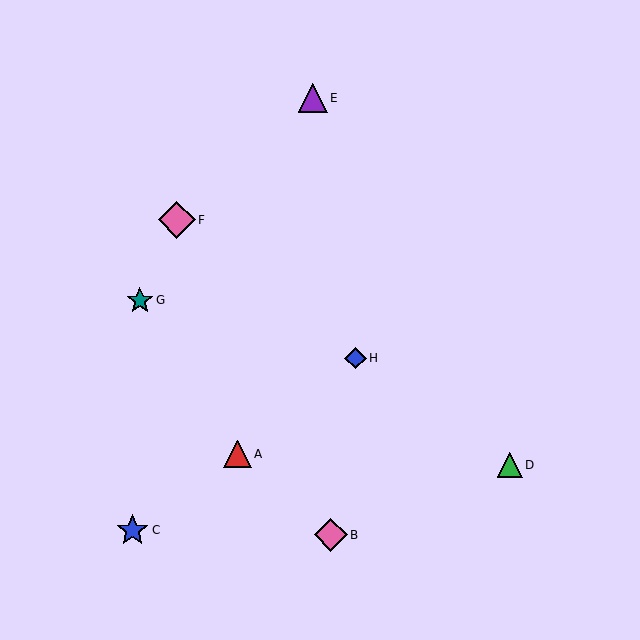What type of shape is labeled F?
Shape F is a pink diamond.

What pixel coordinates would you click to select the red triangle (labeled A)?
Click at (237, 454) to select the red triangle A.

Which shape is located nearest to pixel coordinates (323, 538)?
The pink diamond (labeled B) at (331, 535) is nearest to that location.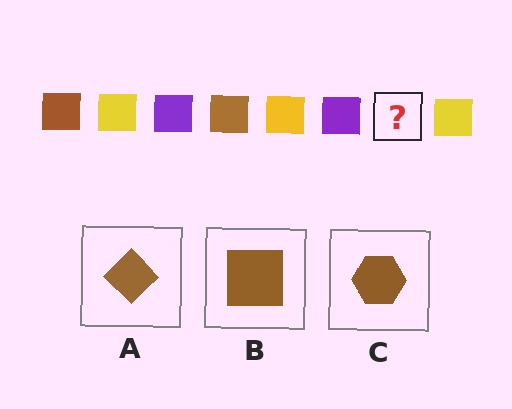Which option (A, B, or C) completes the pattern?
B.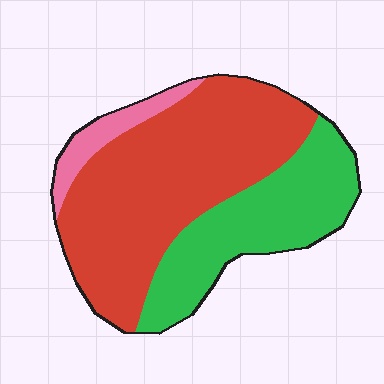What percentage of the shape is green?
Green covers roughly 35% of the shape.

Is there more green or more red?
Red.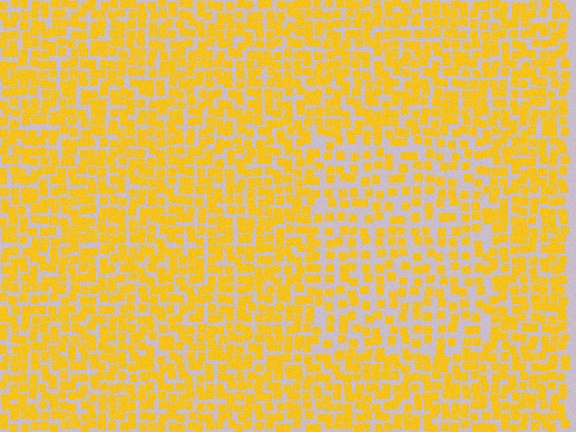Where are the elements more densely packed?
The elements are more densely packed outside the rectangle boundary.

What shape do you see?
I see a rectangle.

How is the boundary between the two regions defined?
The boundary is defined by a change in element density (approximately 1.6x ratio). All elements are the same color, size, and shape.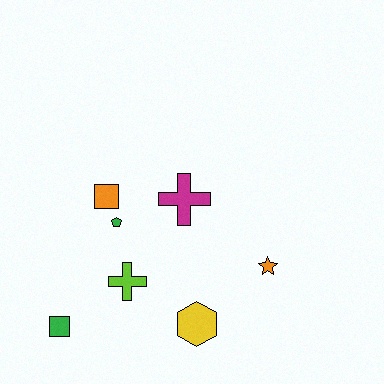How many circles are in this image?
There are no circles.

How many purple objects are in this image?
There are no purple objects.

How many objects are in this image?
There are 7 objects.